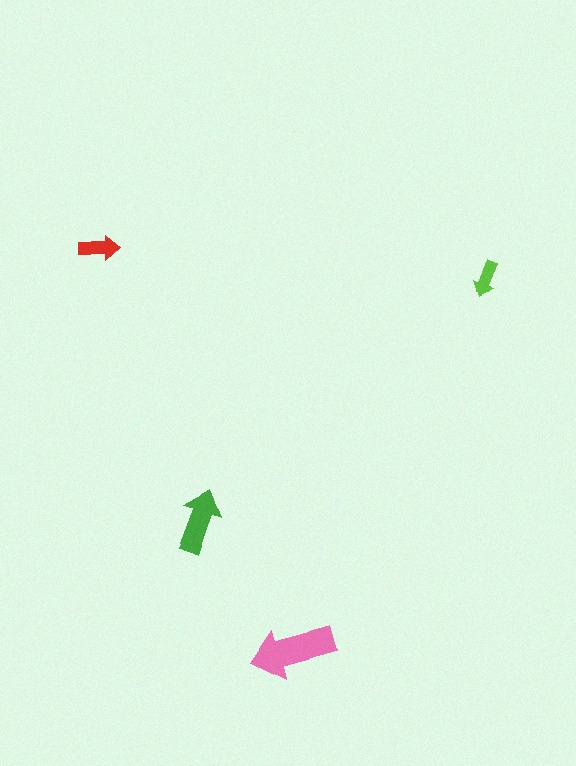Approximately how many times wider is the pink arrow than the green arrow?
About 1.5 times wider.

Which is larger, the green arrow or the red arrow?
The green one.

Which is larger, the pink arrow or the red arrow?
The pink one.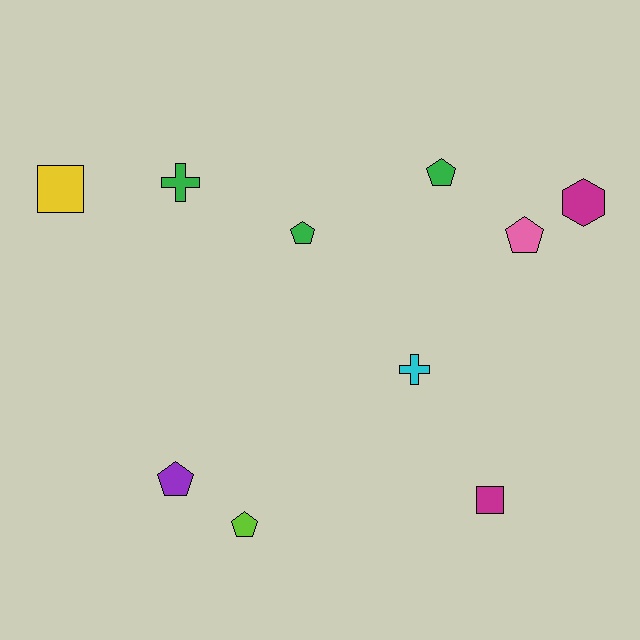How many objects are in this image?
There are 10 objects.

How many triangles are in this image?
There are no triangles.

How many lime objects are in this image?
There is 1 lime object.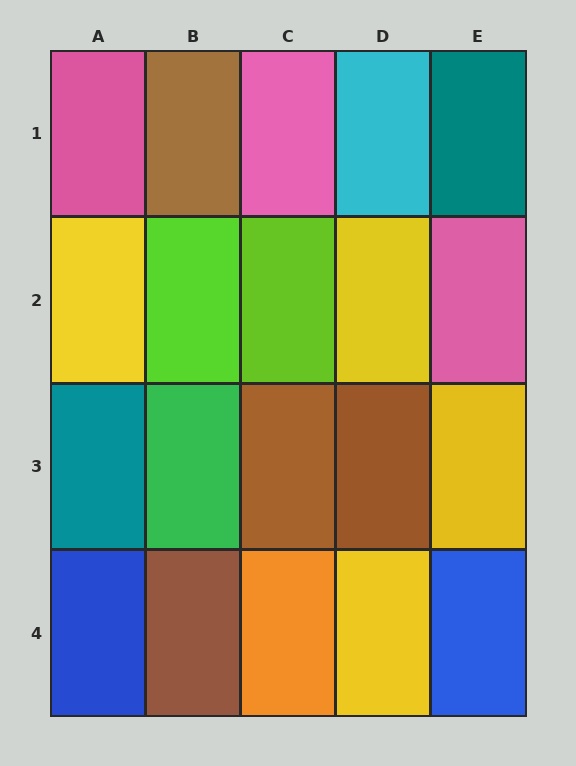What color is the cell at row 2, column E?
Pink.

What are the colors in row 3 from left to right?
Teal, green, brown, brown, yellow.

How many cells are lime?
2 cells are lime.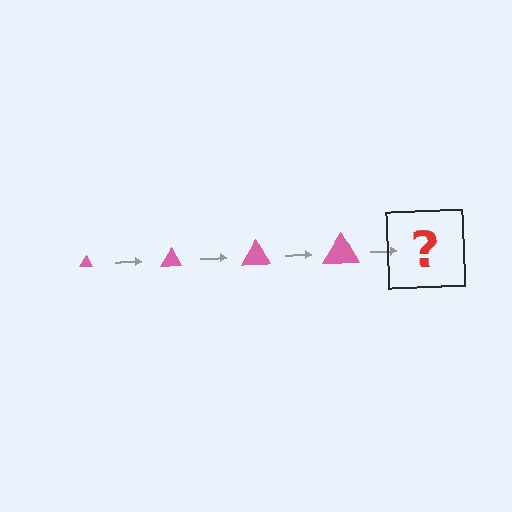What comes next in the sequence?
The next element should be a pink triangle, larger than the previous one.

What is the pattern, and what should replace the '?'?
The pattern is that the triangle gets progressively larger each step. The '?' should be a pink triangle, larger than the previous one.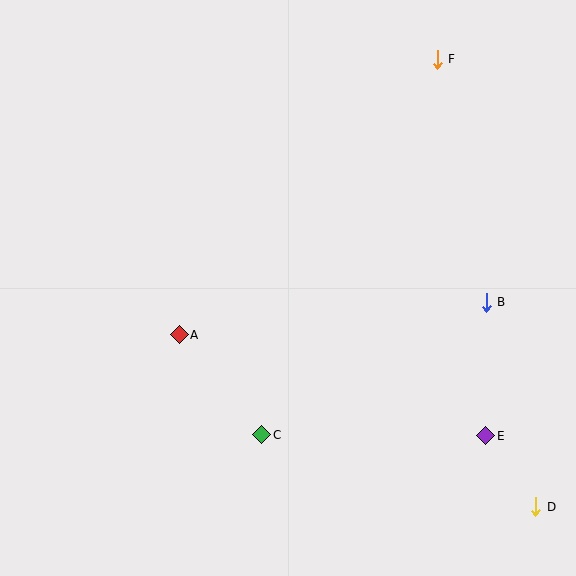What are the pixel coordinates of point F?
Point F is at (437, 59).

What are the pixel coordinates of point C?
Point C is at (262, 435).